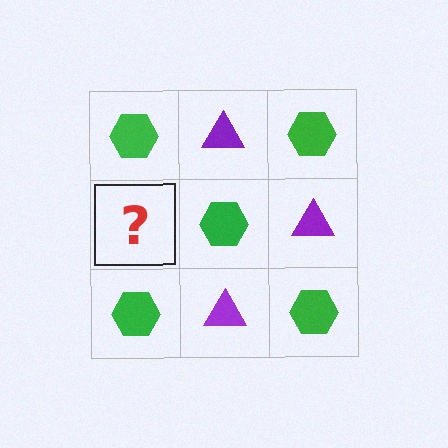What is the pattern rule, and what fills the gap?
The rule is that it alternates green hexagon and purple triangle in a checkerboard pattern. The gap should be filled with a purple triangle.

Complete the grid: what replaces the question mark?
The question mark should be replaced with a purple triangle.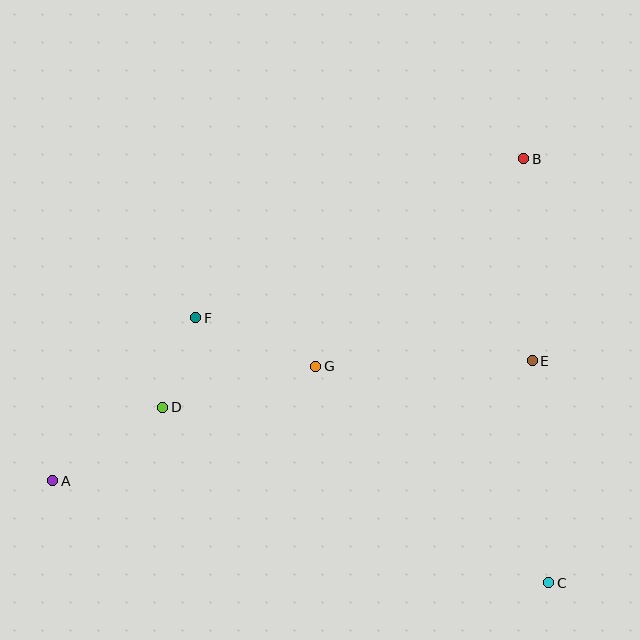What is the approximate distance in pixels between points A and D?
The distance between A and D is approximately 132 pixels.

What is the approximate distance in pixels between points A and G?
The distance between A and G is approximately 287 pixels.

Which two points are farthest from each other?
Points A and B are farthest from each other.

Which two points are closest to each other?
Points D and F are closest to each other.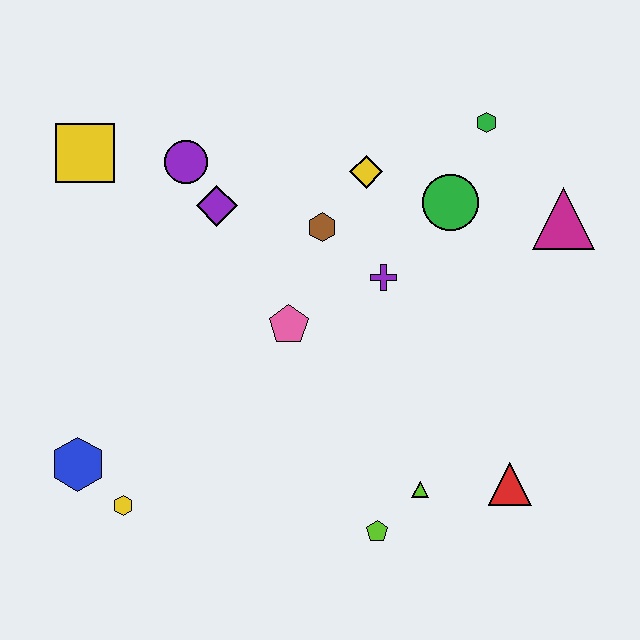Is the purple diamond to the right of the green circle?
No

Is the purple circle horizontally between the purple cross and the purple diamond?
No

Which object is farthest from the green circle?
The blue hexagon is farthest from the green circle.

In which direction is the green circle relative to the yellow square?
The green circle is to the right of the yellow square.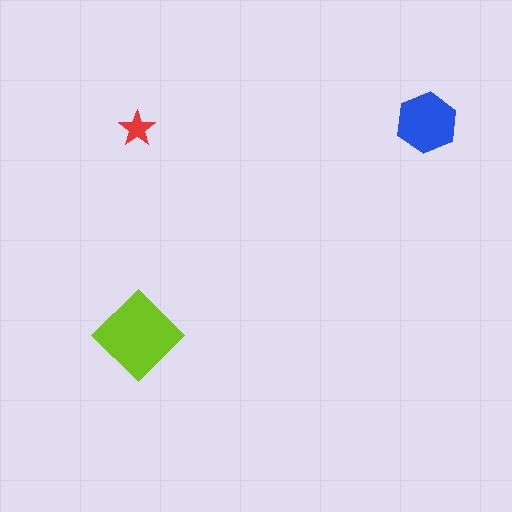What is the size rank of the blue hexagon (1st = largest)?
2nd.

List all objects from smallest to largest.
The red star, the blue hexagon, the lime diamond.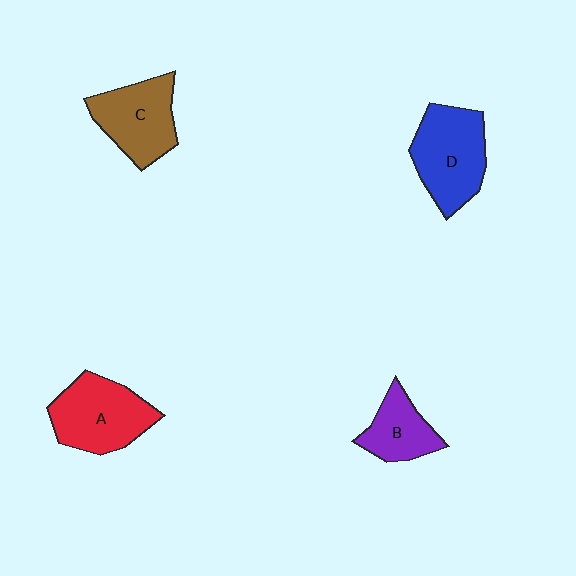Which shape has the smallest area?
Shape B (purple).